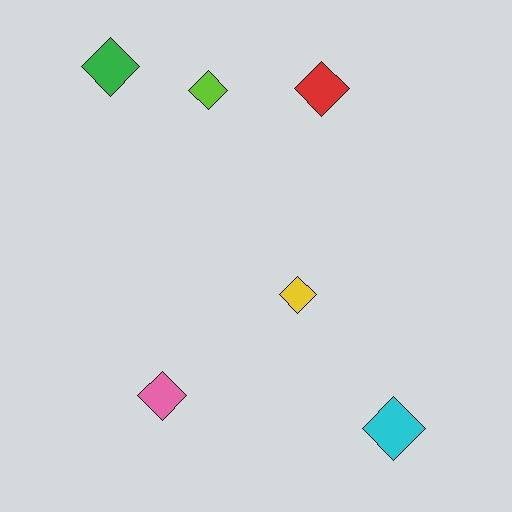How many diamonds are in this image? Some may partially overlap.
There are 6 diamonds.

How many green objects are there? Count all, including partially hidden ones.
There is 1 green object.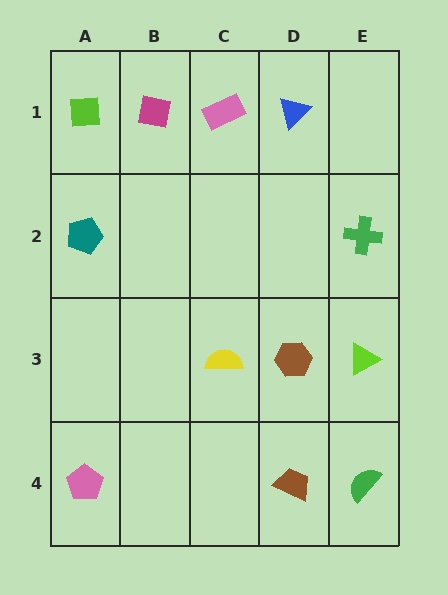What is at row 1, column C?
A pink rectangle.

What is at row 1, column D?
A blue triangle.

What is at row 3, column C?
A yellow semicircle.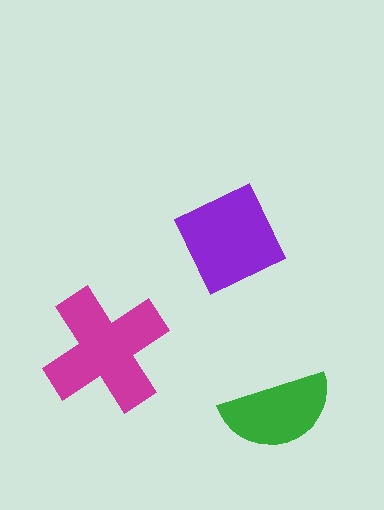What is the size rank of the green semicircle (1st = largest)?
3rd.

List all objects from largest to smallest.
The magenta cross, the purple square, the green semicircle.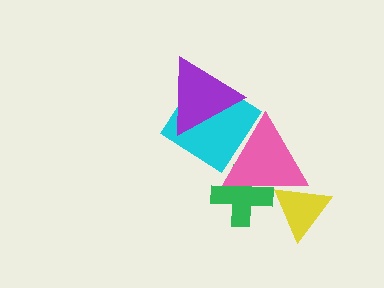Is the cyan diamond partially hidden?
Yes, it is partially covered by another shape.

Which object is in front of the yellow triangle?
The pink triangle is in front of the yellow triangle.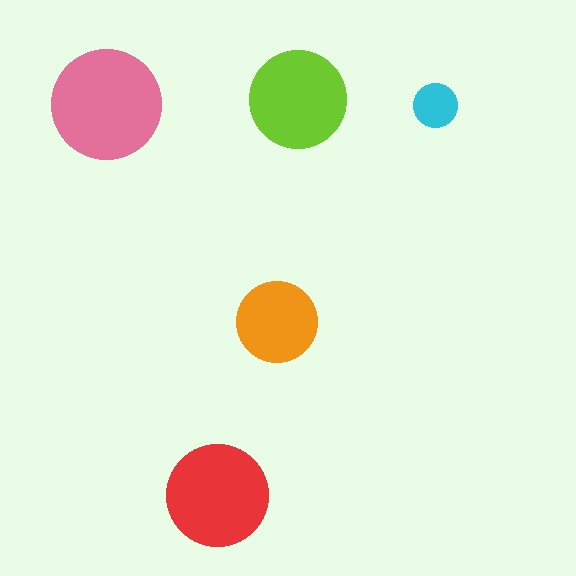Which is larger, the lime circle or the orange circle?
The lime one.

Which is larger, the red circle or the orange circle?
The red one.